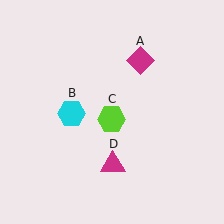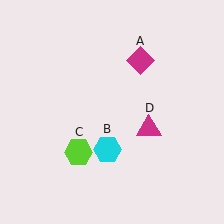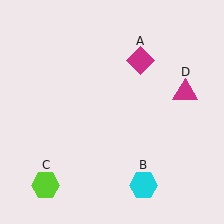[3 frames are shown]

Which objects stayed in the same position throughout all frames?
Magenta diamond (object A) remained stationary.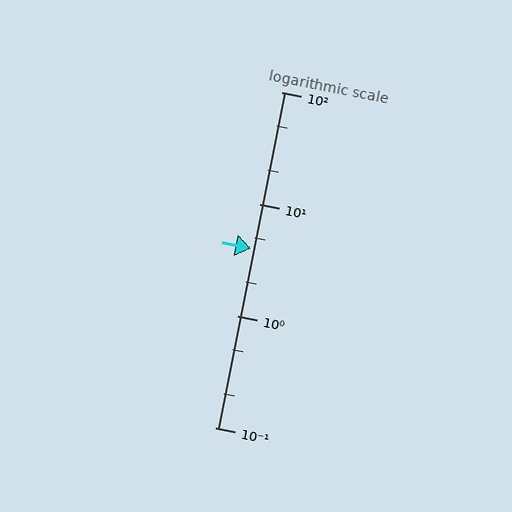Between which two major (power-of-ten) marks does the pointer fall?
The pointer is between 1 and 10.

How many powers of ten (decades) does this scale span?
The scale spans 3 decades, from 0.1 to 100.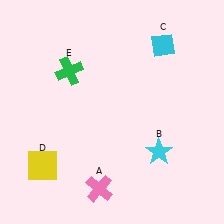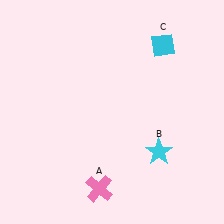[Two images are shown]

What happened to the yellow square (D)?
The yellow square (D) was removed in Image 2. It was in the bottom-left area of Image 1.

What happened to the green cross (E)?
The green cross (E) was removed in Image 2. It was in the top-left area of Image 1.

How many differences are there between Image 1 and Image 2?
There are 2 differences between the two images.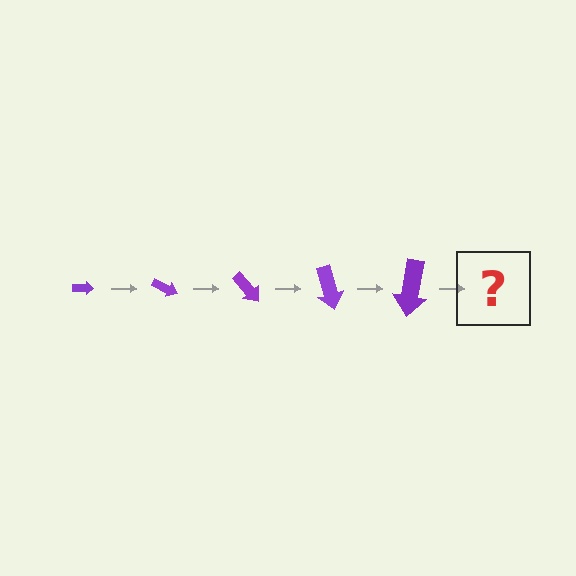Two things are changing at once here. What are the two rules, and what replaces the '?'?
The two rules are that the arrow grows larger each step and it rotates 25 degrees each step. The '?' should be an arrow, larger than the previous one and rotated 125 degrees from the start.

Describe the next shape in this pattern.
It should be an arrow, larger than the previous one and rotated 125 degrees from the start.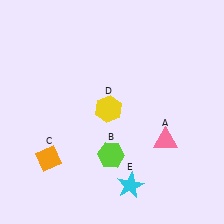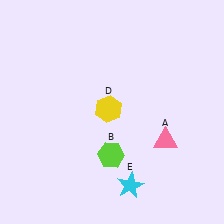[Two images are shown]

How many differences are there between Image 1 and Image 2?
There is 1 difference between the two images.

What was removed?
The orange diamond (C) was removed in Image 2.